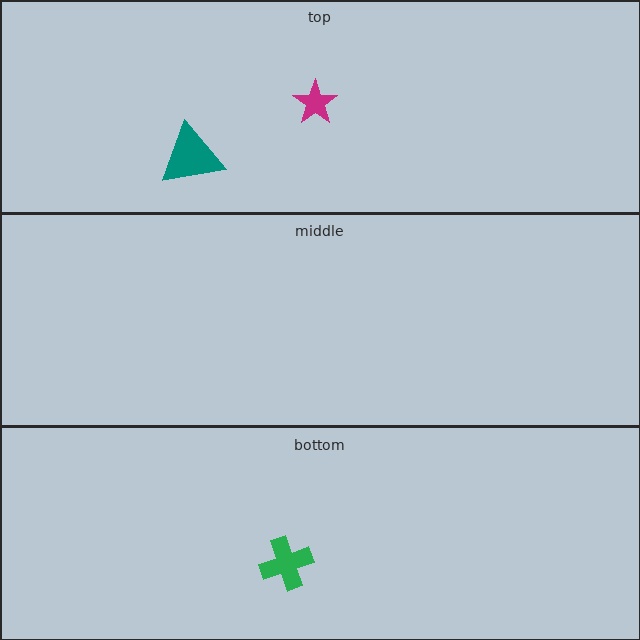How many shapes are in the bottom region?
1.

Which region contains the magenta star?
The top region.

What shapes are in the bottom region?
The green cross.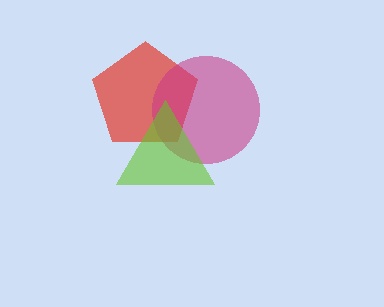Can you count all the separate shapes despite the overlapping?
Yes, there are 3 separate shapes.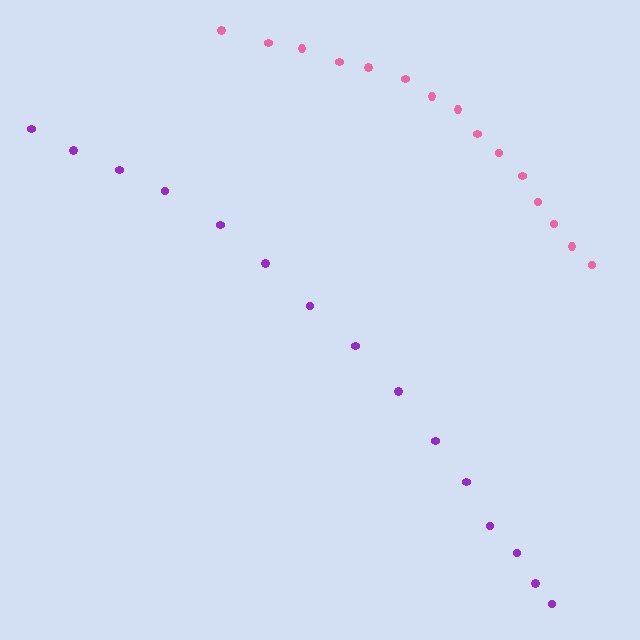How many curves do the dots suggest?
There are 2 distinct paths.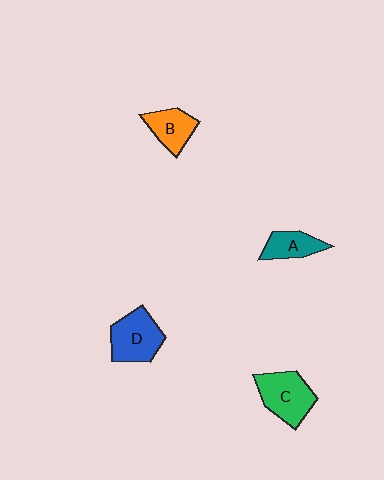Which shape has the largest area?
Shape C (green).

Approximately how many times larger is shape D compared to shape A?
Approximately 1.6 times.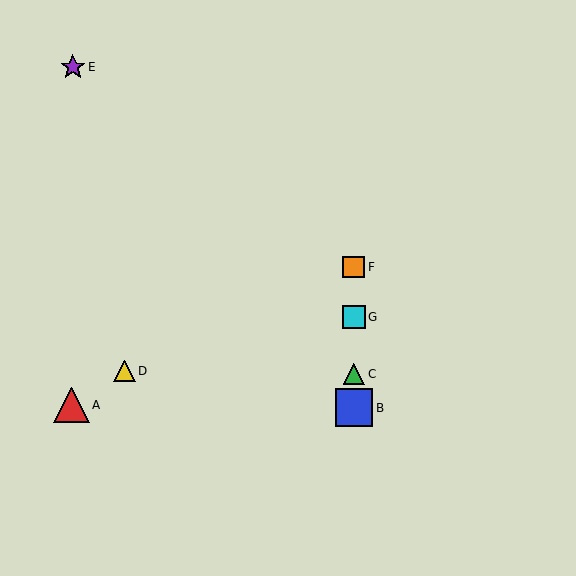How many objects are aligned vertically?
4 objects (B, C, F, G) are aligned vertically.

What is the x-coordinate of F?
Object F is at x≈354.